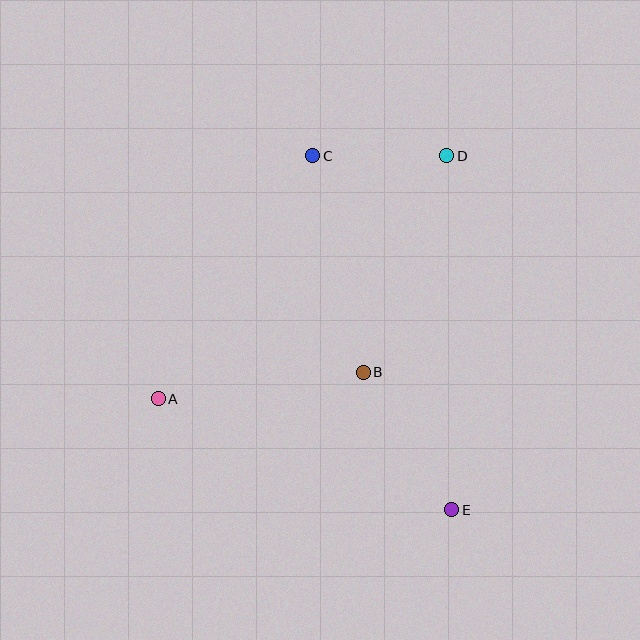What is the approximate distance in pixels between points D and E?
The distance between D and E is approximately 354 pixels.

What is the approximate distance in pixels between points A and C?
The distance between A and C is approximately 288 pixels.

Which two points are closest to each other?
Points C and D are closest to each other.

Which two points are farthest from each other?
Points C and E are farthest from each other.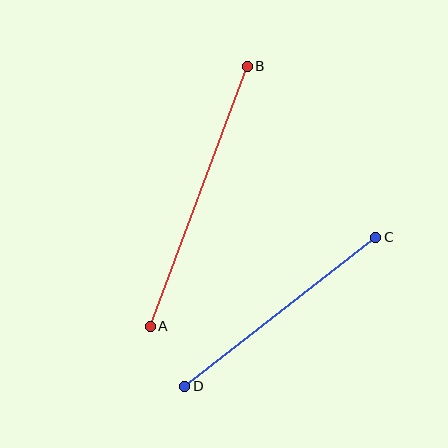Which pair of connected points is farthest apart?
Points A and B are farthest apart.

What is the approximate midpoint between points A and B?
The midpoint is at approximately (199, 196) pixels.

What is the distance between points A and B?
The distance is approximately 278 pixels.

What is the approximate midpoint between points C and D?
The midpoint is at approximately (280, 312) pixels.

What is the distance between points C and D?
The distance is approximately 242 pixels.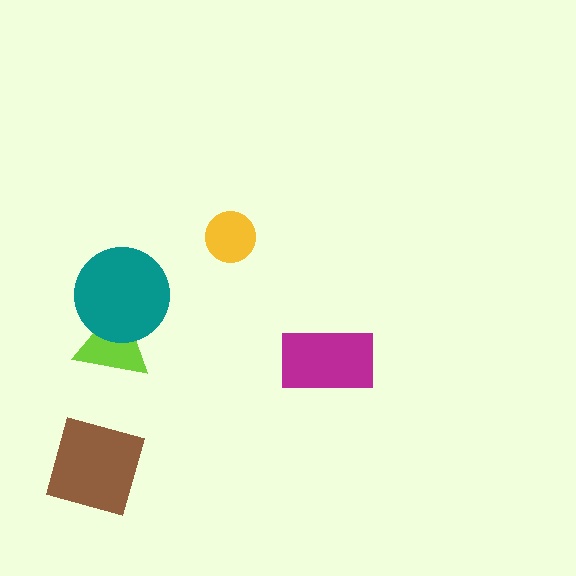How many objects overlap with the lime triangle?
1 object overlaps with the lime triangle.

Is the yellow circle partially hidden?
No, no other shape covers it.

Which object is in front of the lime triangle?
The teal circle is in front of the lime triangle.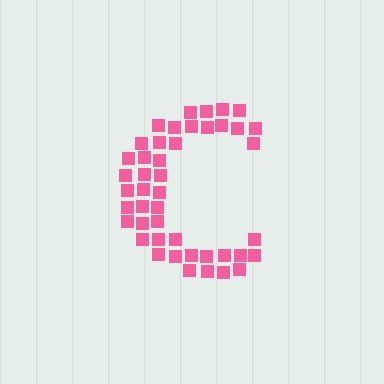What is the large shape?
The large shape is the letter C.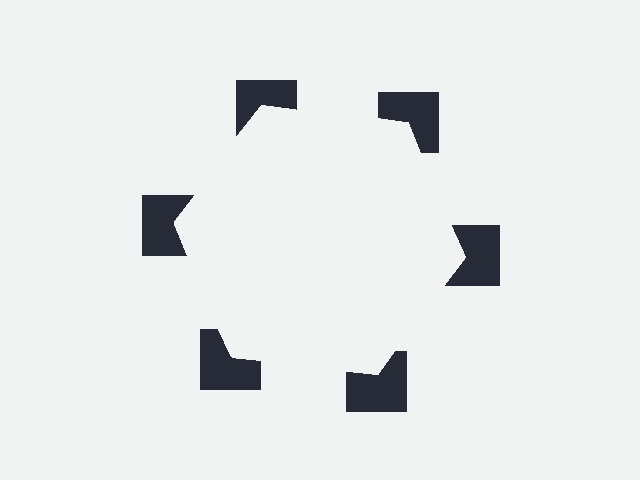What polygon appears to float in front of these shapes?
An illusory hexagon — its edges are inferred from the aligned wedge cuts in the notched squares, not physically drawn.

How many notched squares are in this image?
There are 6 — one at each vertex of the illusory hexagon.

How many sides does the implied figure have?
6 sides.